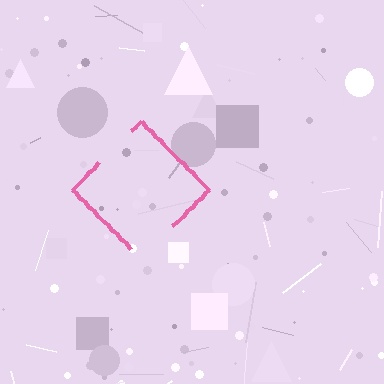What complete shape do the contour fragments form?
The contour fragments form a diamond.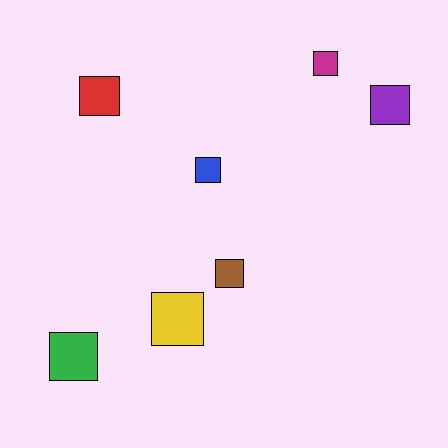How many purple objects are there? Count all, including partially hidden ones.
There is 1 purple object.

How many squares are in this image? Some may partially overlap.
There are 7 squares.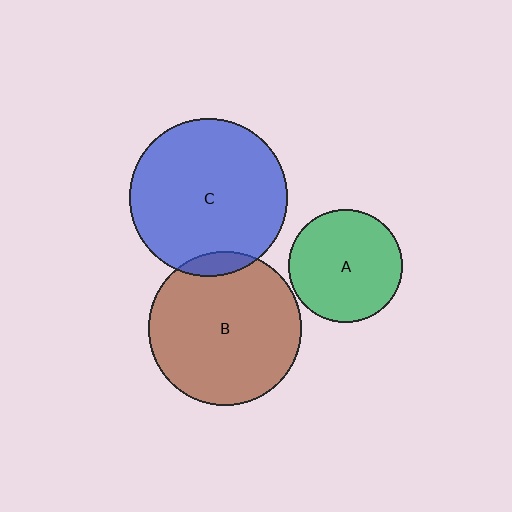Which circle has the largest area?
Circle C (blue).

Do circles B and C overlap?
Yes.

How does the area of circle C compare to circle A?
Approximately 1.9 times.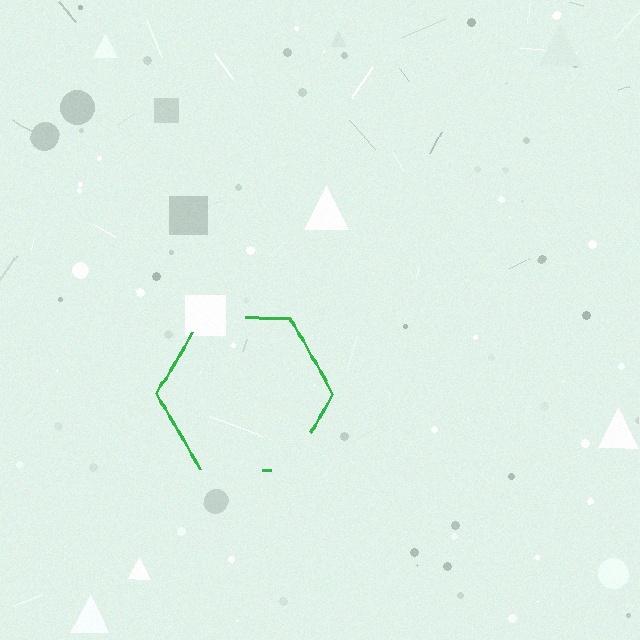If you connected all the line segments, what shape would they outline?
They would outline a hexagon.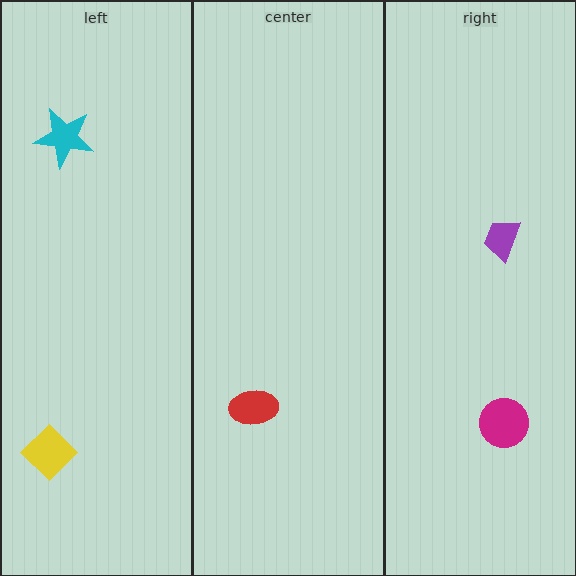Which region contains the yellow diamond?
The left region.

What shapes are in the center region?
The red ellipse.